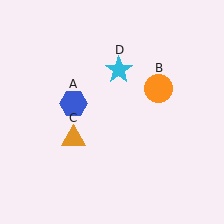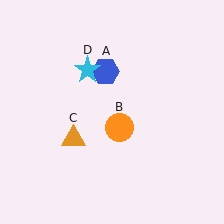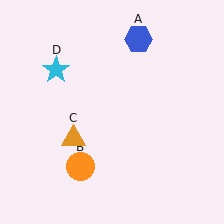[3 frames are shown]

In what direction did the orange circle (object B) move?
The orange circle (object B) moved down and to the left.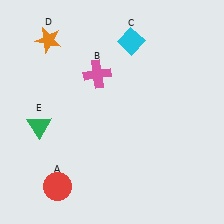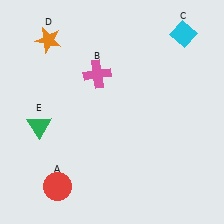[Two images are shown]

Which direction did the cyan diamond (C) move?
The cyan diamond (C) moved right.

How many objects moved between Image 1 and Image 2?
1 object moved between the two images.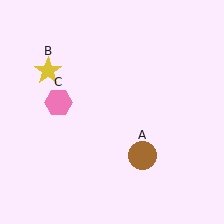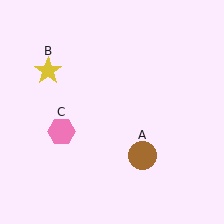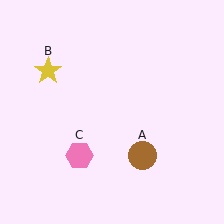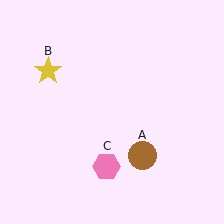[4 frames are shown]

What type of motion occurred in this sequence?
The pink hexagon (object C) rotated counterclockwise around the center of the scene.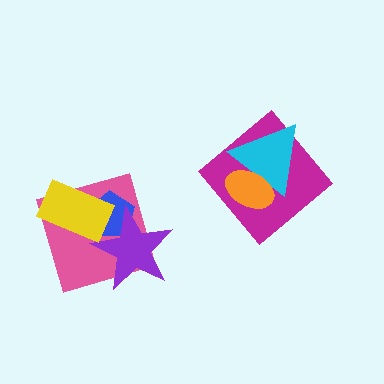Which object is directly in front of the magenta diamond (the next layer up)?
The cyan triangle is directly in front of the magenta diamond.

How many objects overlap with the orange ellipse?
2 objects overlap with the orange ellipse.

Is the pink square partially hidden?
Yes, it is partially covered by another shape.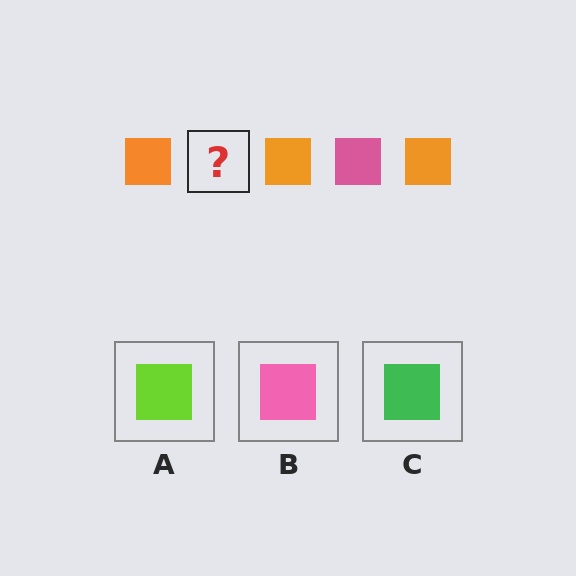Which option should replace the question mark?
Option B.